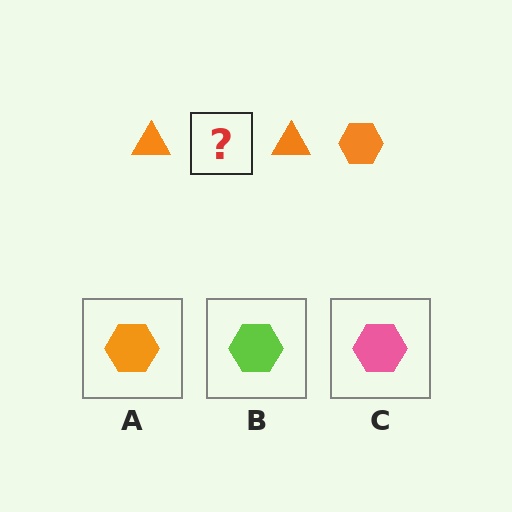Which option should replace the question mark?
Option A.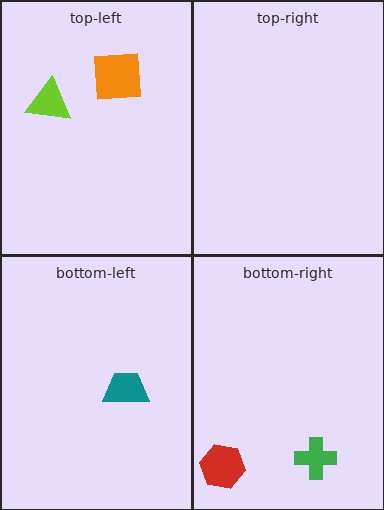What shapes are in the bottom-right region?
The red hexagon, the green cross.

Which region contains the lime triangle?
The top-left region.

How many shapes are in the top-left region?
2.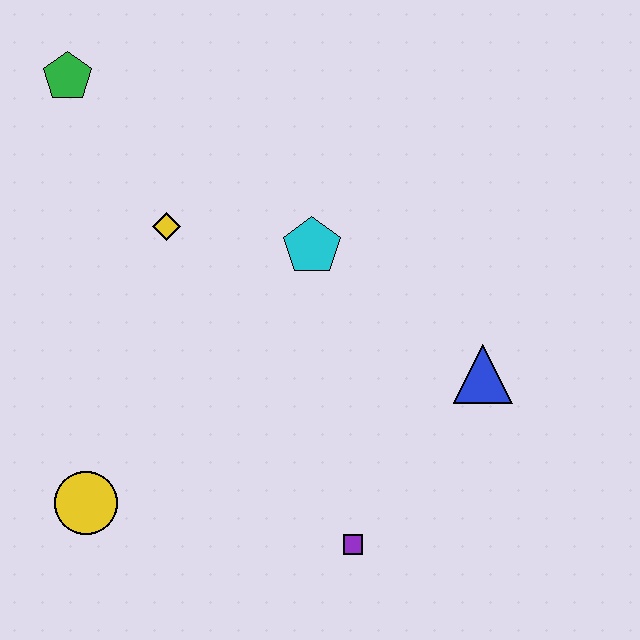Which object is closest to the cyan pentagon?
The yellow diamond is closest to the cyan pentagon.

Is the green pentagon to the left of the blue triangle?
Yes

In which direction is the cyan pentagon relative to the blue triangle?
The cyan pentagon is to the left of the blue triangle.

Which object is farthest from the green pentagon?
The purple square is farthest from the green pentagon.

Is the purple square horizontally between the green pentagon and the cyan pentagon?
No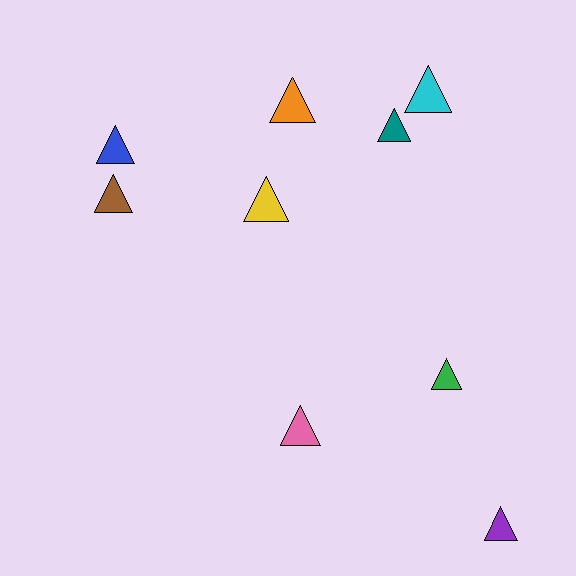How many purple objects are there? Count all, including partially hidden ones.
There is 1 purple object.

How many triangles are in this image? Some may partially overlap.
There are 9 triangles.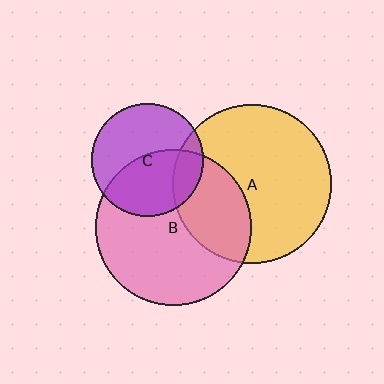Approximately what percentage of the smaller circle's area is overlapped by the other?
Approximately 15%.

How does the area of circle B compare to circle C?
Approximately 1.9 times.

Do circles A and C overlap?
Yes.